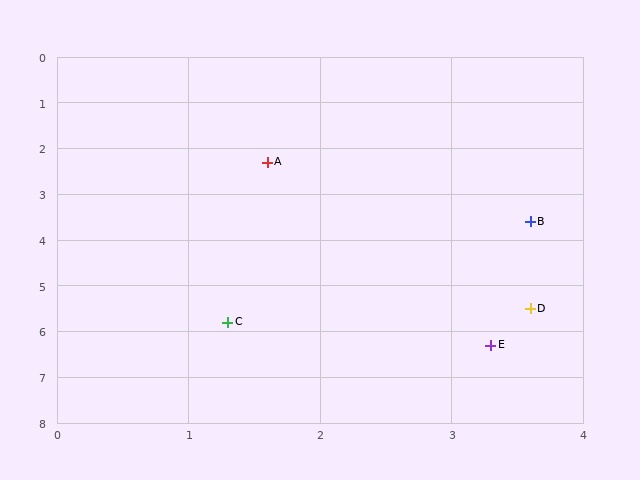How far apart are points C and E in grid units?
Points C and E are about 2.1 grid units apart.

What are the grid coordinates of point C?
Point C is at approximately (1.3, 5.8).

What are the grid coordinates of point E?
Point E is at approximately (3.3, 6.3).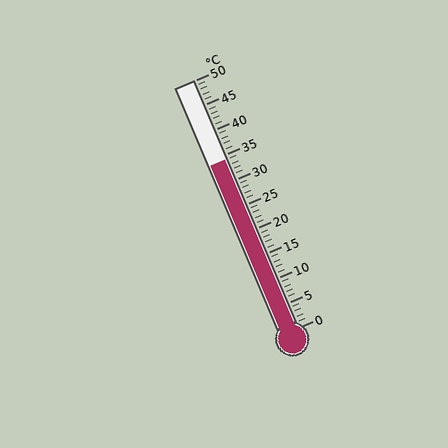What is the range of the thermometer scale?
The thermometer scale ranges from 0°C to 50°C.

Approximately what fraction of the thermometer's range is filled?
The thermometer is filled to approximately 70% of its range.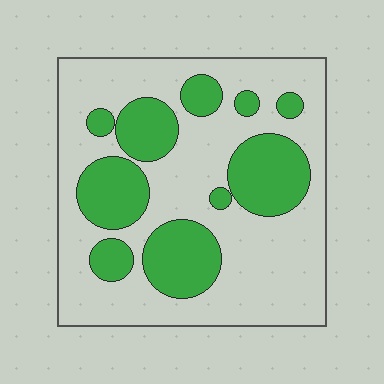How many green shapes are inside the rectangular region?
10.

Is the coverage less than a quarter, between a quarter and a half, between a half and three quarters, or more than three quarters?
Between a quarter and a half.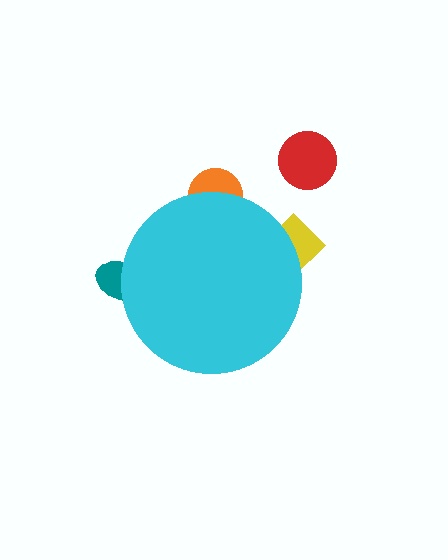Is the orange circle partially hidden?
Yes, the orange circle is partially hidden behind the cyan circle.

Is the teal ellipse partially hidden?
Yes, the teal ellipse is partially hidden behind the cyan circle.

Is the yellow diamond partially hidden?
Yes, the yellow diamond is partially hidden behind the cyan circle.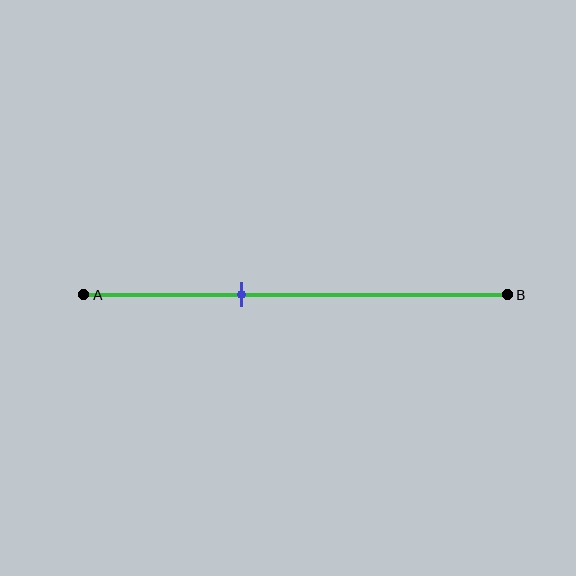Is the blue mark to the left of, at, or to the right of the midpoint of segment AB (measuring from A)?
The blue mark is to the left of the midpoint of segment AB.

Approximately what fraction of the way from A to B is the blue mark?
The blue mark is approximately 35% of the way from A to B.